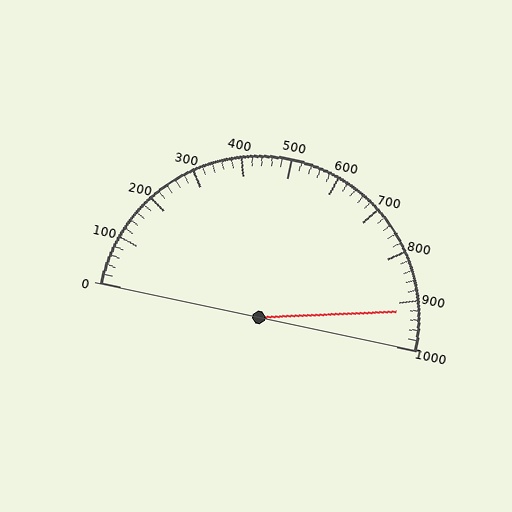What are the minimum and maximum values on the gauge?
The gauge ranges from 0 to 1000.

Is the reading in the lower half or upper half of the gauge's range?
The reading is in the upper half of the range (0 to 1000).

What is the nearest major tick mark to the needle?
The nearest major tick mark is 900.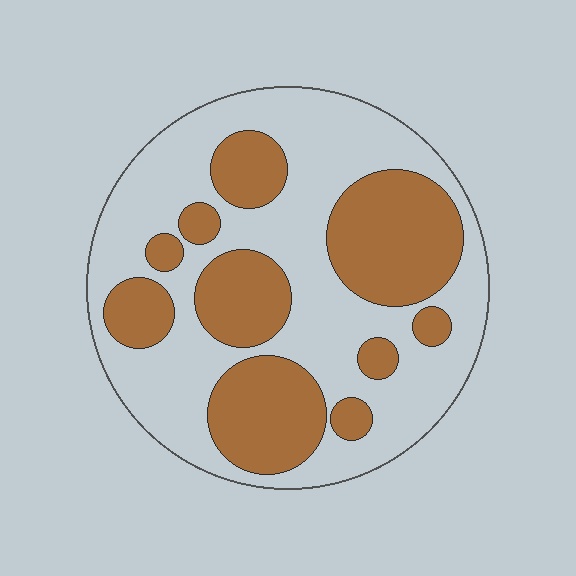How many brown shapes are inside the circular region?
10.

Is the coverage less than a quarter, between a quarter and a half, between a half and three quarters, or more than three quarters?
Between a quarter and a half.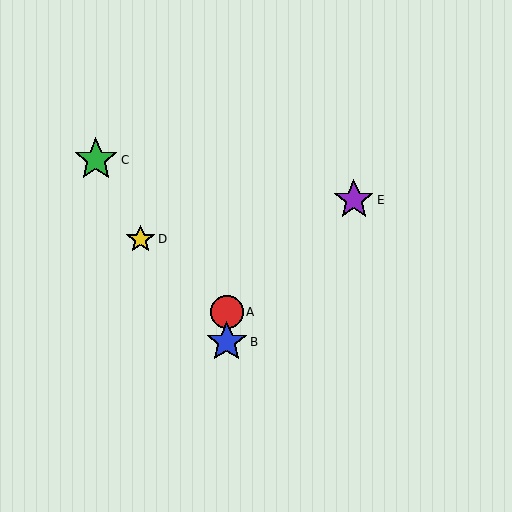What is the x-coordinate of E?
Object E is at x≈354.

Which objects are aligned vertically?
Objects A, B are aligned vertically.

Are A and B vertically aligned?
Yes, both are at x≈227.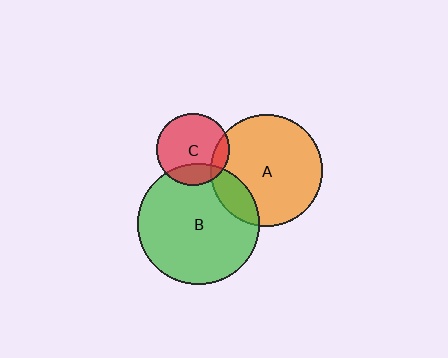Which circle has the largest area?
Circle B (green).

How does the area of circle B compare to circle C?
Approximately 2.8 times.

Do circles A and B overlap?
Yes.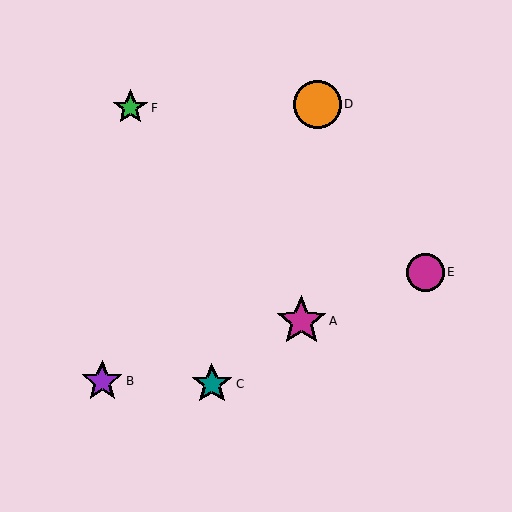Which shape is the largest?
The magenta star (labeled A) is the largest.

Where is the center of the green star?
The center of the green star is at (130, 108).